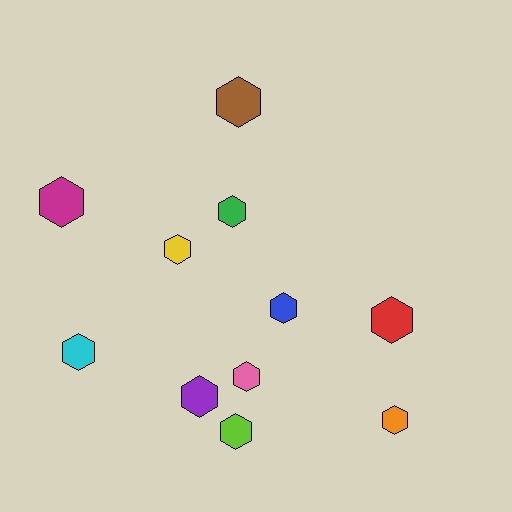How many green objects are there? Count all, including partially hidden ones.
There is 1 green object.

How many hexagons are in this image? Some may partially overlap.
There are 11 hexagons.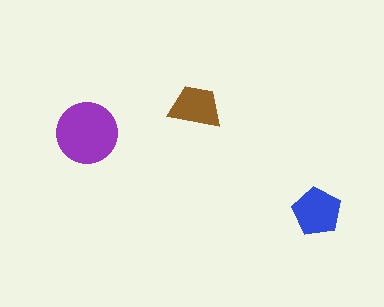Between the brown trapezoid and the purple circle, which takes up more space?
The purple circle.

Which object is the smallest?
The brown trapezoid.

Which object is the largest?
The purple circle.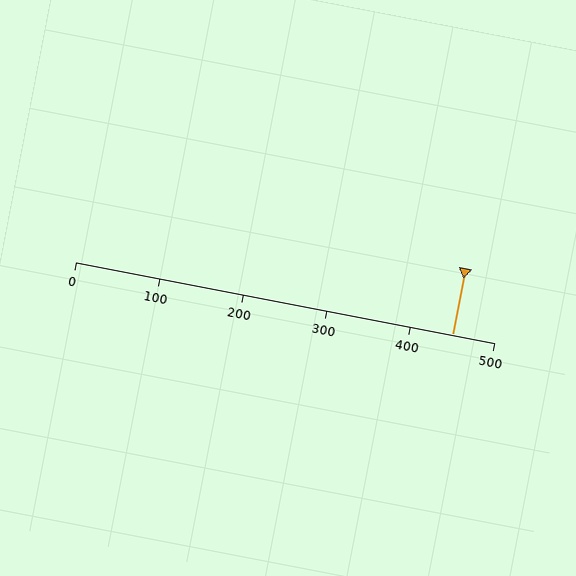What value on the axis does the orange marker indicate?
The marker indicates approximately 450.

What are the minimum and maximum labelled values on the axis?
The axis runs from 0 to 500.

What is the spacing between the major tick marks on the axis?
The major ticks are spaced 100 apart.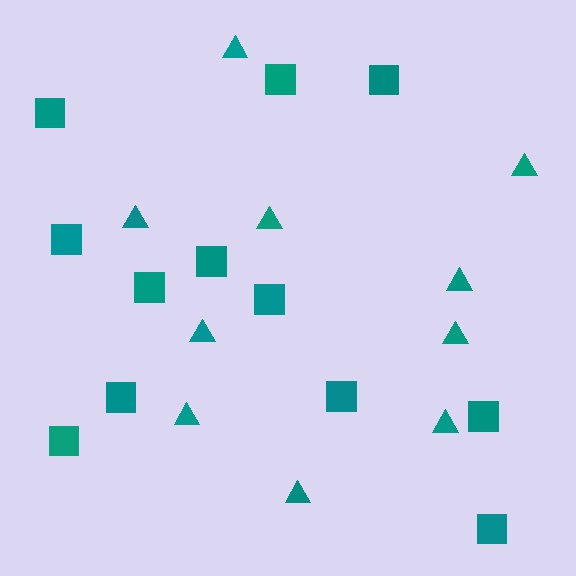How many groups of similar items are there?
There are 2 groups: one group of triangles (10) and one group of squares (12).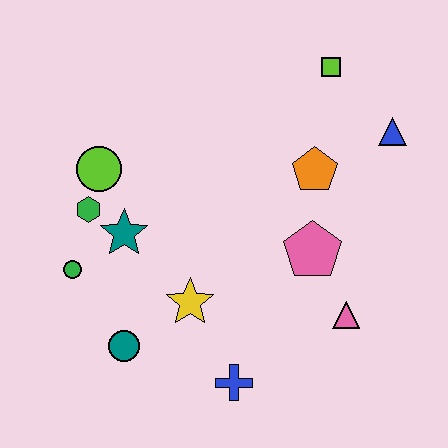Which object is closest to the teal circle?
The yellow star is closest to the teal circle.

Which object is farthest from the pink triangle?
The lime circle is farthest from the pink triangle.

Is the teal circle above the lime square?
No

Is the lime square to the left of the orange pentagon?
No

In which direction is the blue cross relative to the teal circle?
The blue cross is to the right of the teal circle.